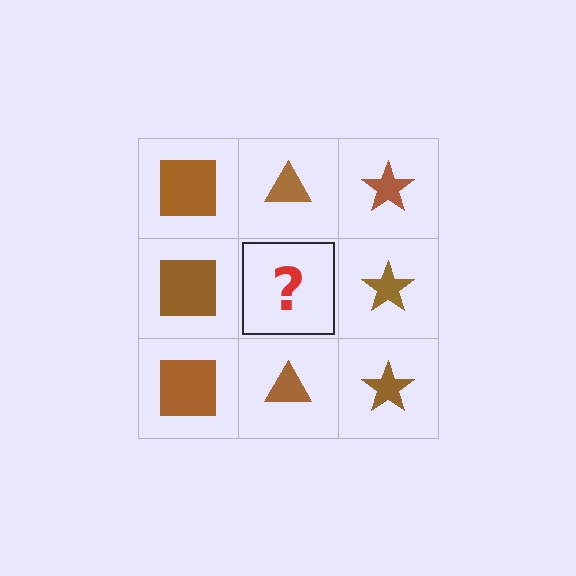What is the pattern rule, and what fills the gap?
The rule is that each column has a consistent shape. The gap should be filled with a brown triangle.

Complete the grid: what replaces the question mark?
The question mark should be replaced with a brown triangle.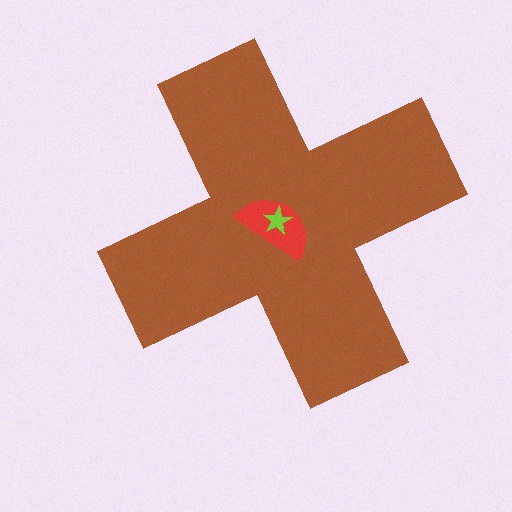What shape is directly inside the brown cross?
The red semicircle.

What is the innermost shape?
The lime star.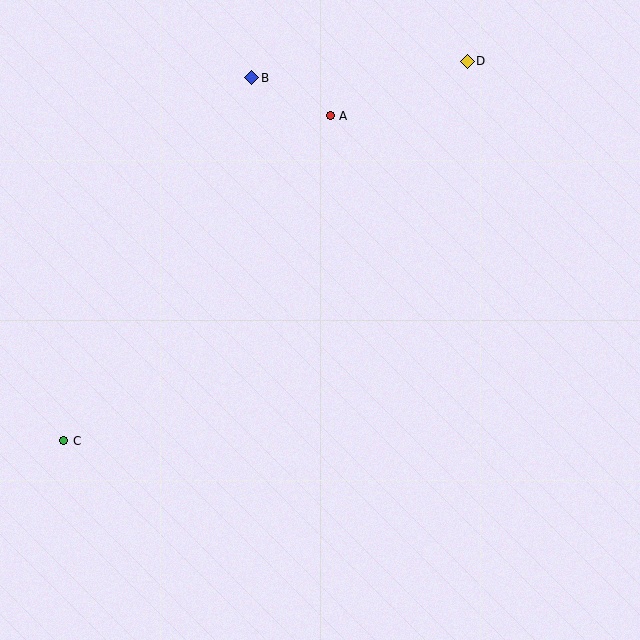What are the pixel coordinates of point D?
Point D is at (467, 61).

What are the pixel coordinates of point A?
Point A is at (330, 116).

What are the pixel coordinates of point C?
Point C is at (64, 441).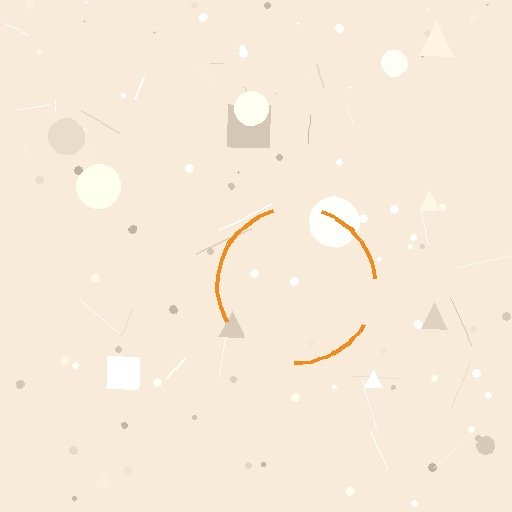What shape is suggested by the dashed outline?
The dashed outline suggests a circle.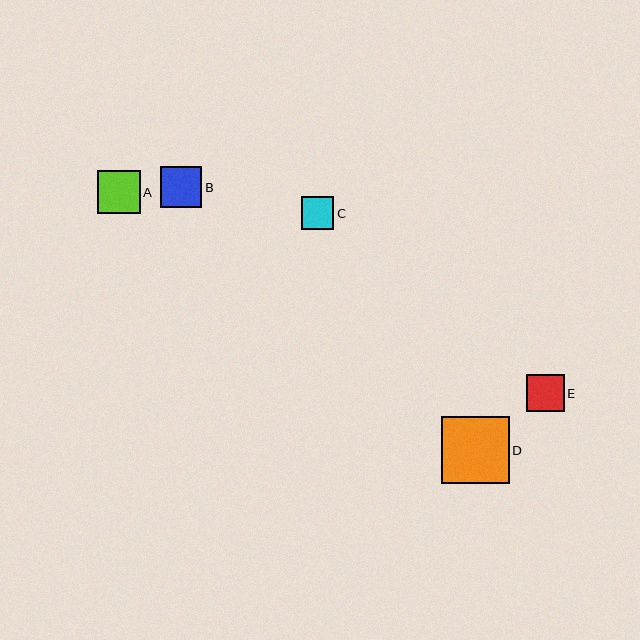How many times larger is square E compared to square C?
Square E is approximately 1.2 times the size of square C.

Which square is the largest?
Square D is the largest with a size of approximately 68 pixels.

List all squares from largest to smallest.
From largest to smallest: D, A, B, E, C.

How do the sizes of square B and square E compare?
Square B and square E are approximately the same size.